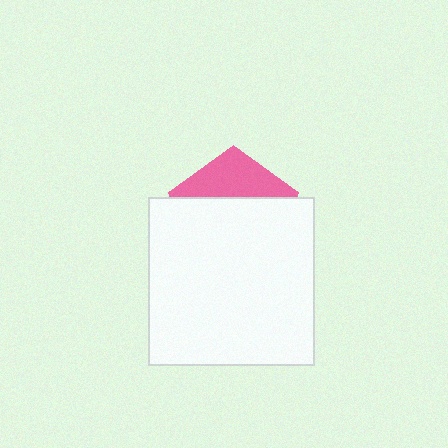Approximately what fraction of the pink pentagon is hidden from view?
Roughly 67% of the pink pentagon is hidden behind the white rectangle.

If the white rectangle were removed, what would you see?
You would see the complete pink pentagon.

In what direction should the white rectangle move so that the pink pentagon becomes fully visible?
The white rectangle should move down. That is the shortest direction to clear the overlap and leave the pink pentagon fully visible.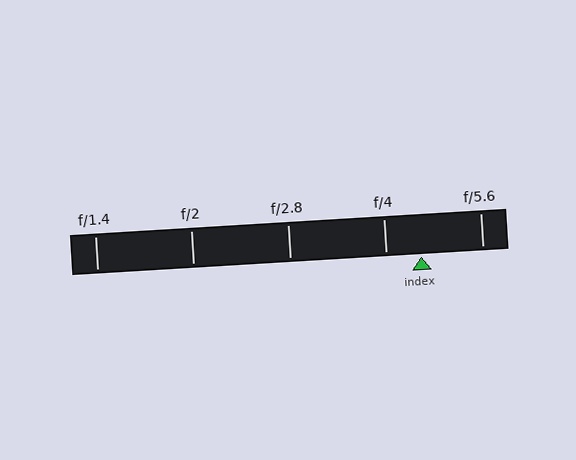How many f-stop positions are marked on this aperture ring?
There are 5 f-stop positions marked.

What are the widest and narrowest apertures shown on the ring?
The widest aperture shown is f/1.4 and the narrowest is f/5.6.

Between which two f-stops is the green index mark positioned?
The index mark is between f/4 and f/5.6.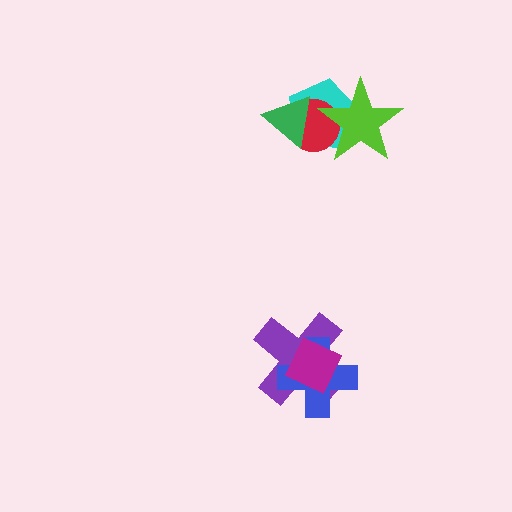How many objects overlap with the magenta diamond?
2 objects overlap with the magenta diamond.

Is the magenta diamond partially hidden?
No, no other shape covers it.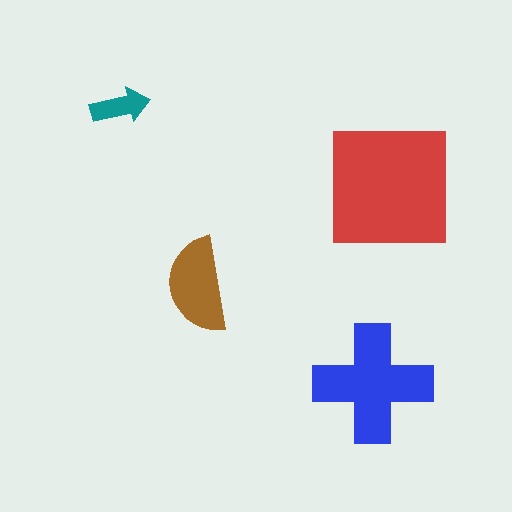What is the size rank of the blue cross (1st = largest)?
2nd.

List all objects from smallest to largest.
The teal arrow, the brown semicircle, the blue cross, the red square.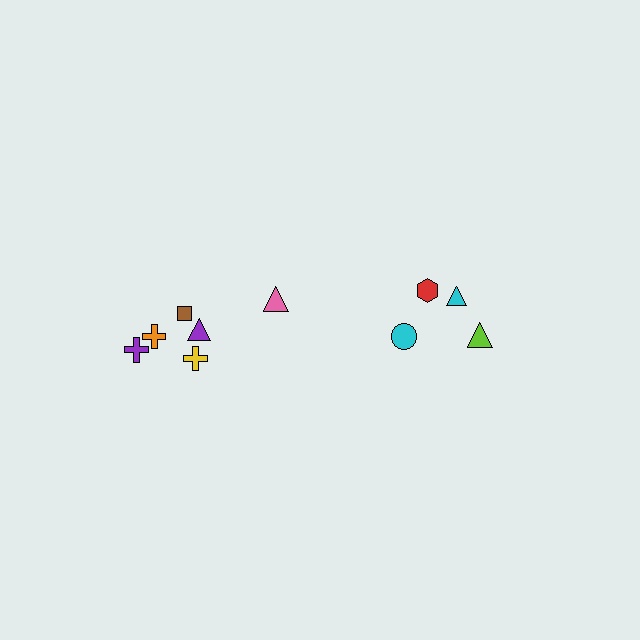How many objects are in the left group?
There are 6 objects.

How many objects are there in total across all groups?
There are 10 objects.